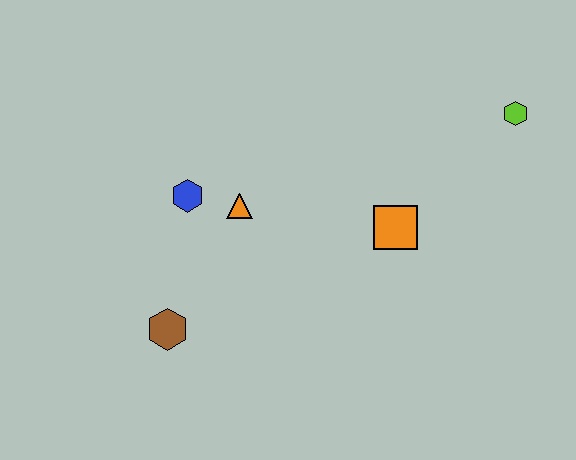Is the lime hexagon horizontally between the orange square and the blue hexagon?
No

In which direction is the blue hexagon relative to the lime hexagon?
The blue hexagon is to the left of the lime hexagon.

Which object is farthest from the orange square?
The brown hexagon is farthest from the orange square.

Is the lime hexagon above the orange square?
Yes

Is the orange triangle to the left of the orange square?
Yes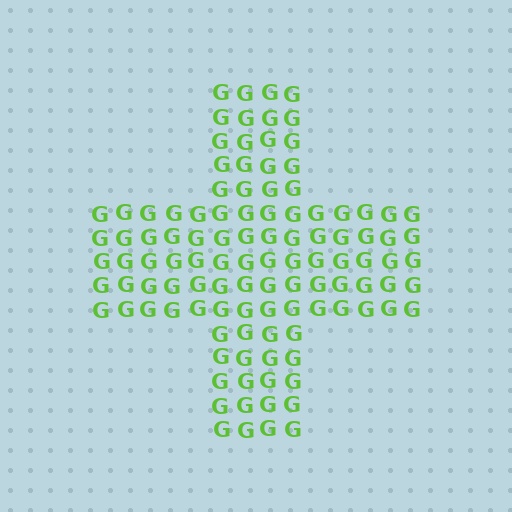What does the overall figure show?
The overall figure shows a cross.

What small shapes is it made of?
It is made of small letter G's.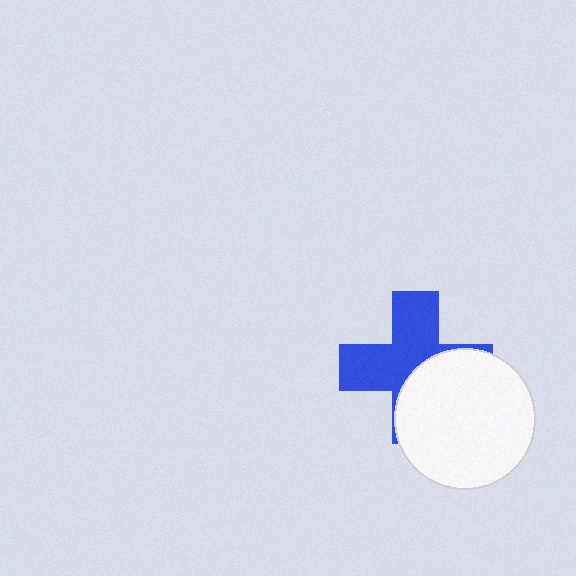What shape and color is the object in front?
The object in front is a white circle.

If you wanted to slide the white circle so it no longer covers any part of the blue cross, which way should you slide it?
Slide it toward the lower-right — that is the most direct way to separate the two shapes.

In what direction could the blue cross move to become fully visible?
The blue cross could move toward the upper-left. That would shift it out from behind the white circle entirely.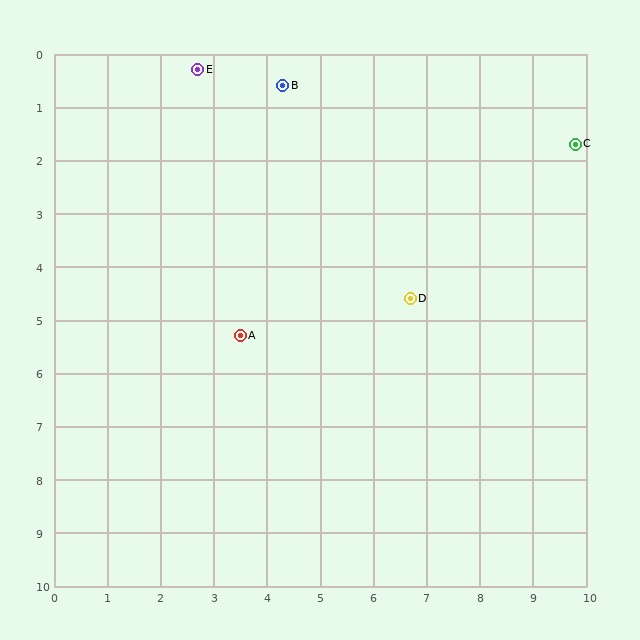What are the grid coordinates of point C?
Point C is at approximately (9.8, 1.7).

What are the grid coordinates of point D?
Point D is at approximately (6.7, 4.6).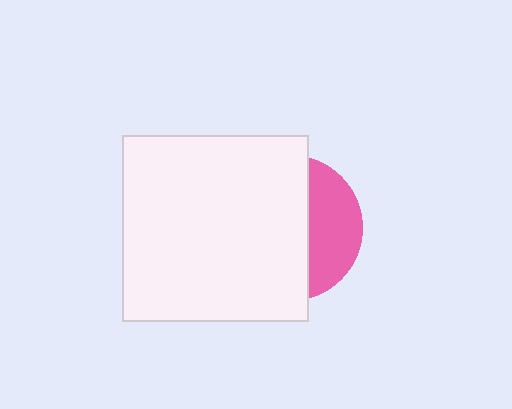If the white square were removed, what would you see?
You would see the complete pink circle.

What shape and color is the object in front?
The object in front is a white square.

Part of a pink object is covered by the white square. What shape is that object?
It is a circle.